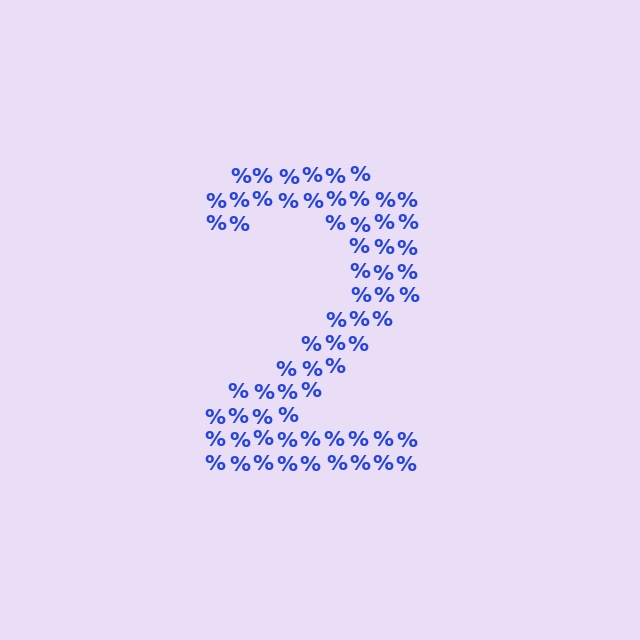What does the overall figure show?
The overall figure shows the digit 2.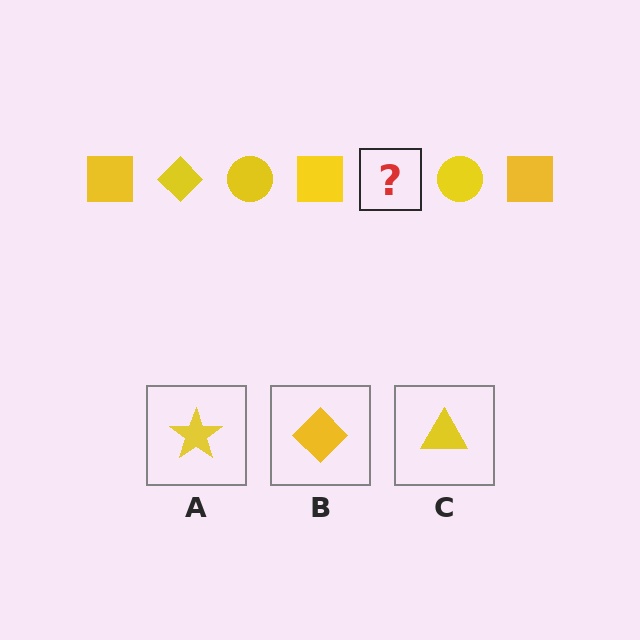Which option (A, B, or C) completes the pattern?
B.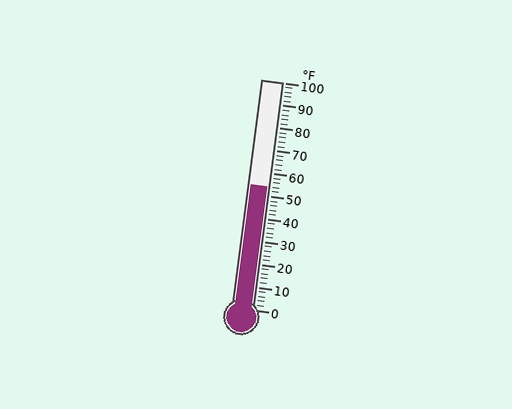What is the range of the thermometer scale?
The thermometer scale ranges from 0°F to 100°F.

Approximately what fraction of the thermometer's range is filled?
The thermometer is filled to approximately 55% of its range.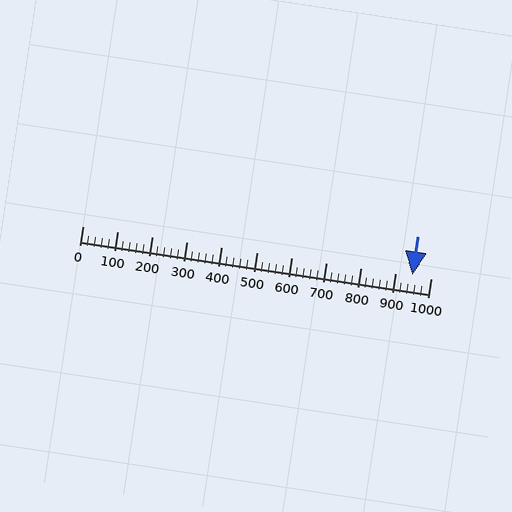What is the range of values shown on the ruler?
The ruler shows values from 0 to 1000.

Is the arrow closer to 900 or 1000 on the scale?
The arrow is closer to 900.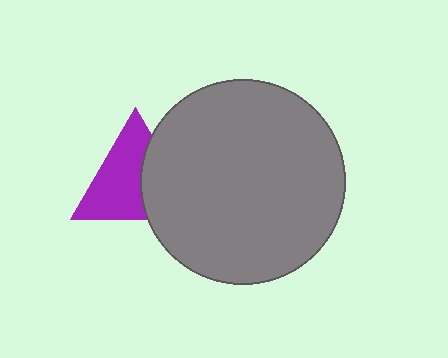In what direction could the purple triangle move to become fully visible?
The purple triangle could move left. That would shift it out from behind the gray circle entirely.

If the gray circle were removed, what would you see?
You would see the complete purple triangle.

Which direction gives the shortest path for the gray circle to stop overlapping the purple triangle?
Moving right gives the shortest separation.